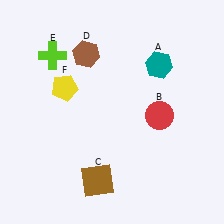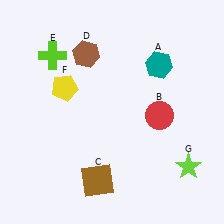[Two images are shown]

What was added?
A lime star (G) was added in Image 2.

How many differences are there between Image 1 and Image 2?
There is 1 difference between the two images.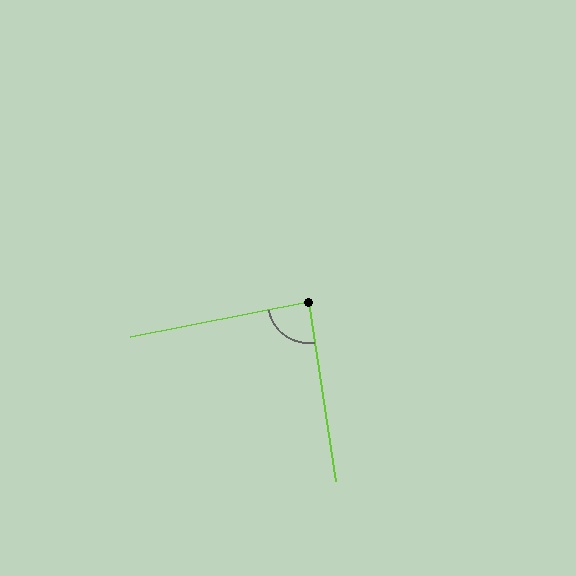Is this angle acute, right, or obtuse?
It is approximately a right angle.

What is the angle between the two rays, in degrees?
Approximately 87 degrees.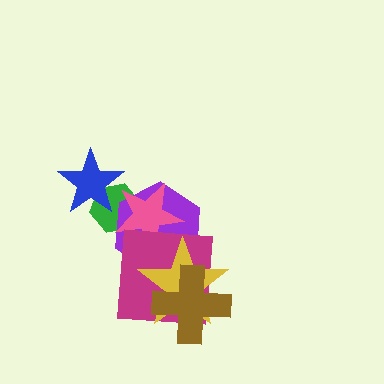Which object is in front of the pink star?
The magenta square is in front of the pink star.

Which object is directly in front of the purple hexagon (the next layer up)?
The pink star is directly in front of the purple hexagon.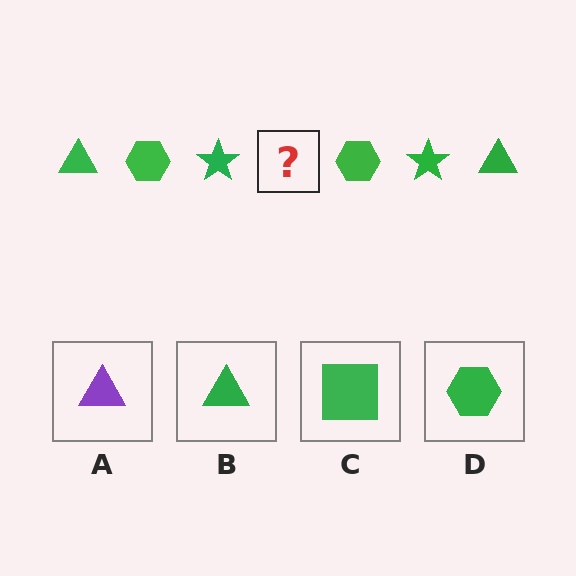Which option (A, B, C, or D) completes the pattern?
B.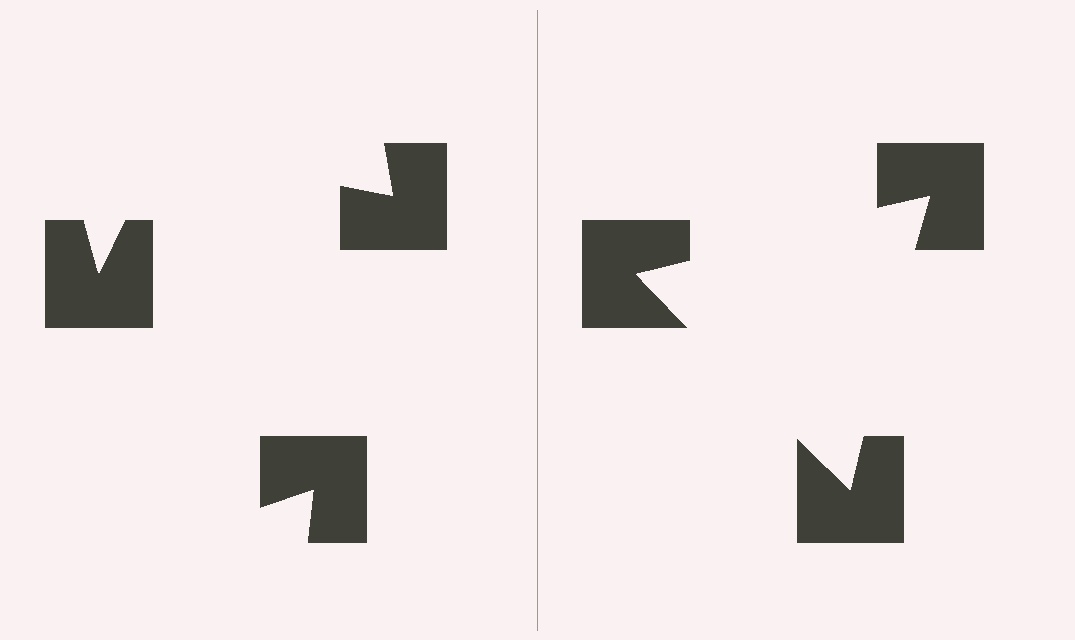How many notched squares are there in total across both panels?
6 — 3 on each side.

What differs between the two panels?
The notched squares are positioned identically on both sides; only the wedge orientations differ. On the right they align to a triangle; on the left they are misaligned.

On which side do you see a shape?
An illusory triangle appears on the right side. On the left side the wedge cuts are rotated, so no coherent shape forms.